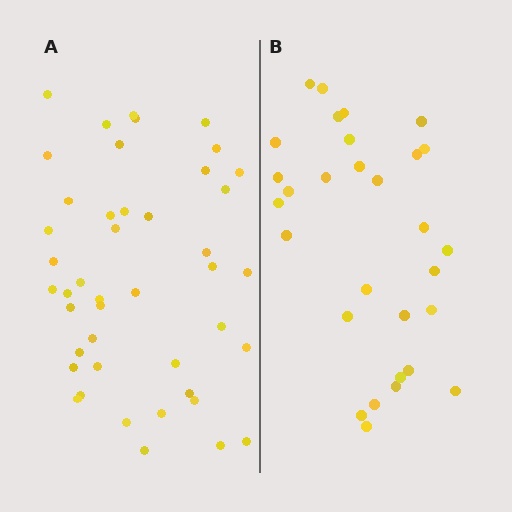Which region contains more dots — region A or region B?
Region A (the left region) has more dots.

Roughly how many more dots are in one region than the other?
Region A has approximately 15 more dots than region B.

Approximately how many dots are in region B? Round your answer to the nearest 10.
About 30 dots.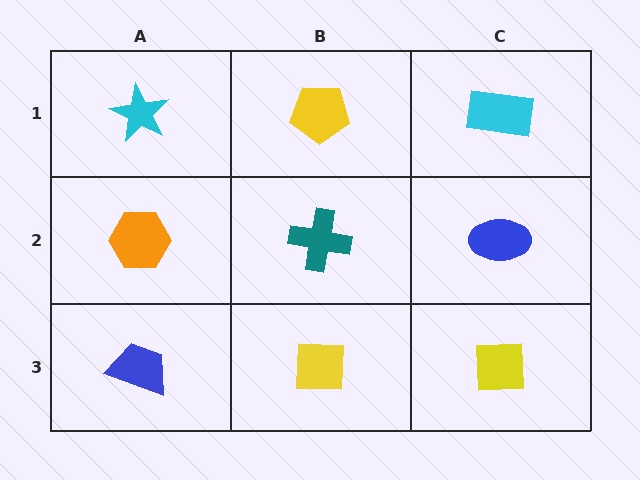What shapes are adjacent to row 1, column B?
A teal cross (row 2, column B), a cyan star (row 1, column A), a cyan rectangle (row 1, column C).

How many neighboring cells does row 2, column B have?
4.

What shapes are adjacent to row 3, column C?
A blue ellipse (row 2, column C), a yellow square (row 3, column B).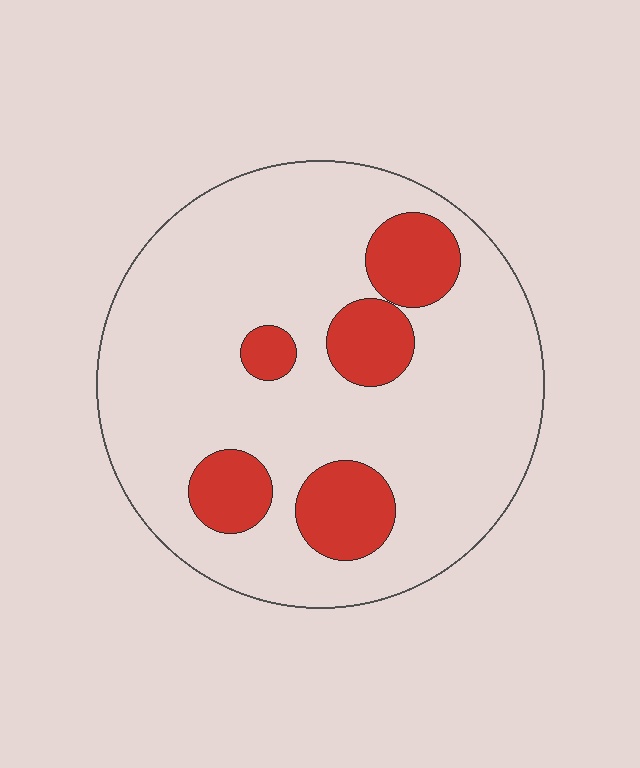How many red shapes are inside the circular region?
5.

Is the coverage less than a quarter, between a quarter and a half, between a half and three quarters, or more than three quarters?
Less than a quarter.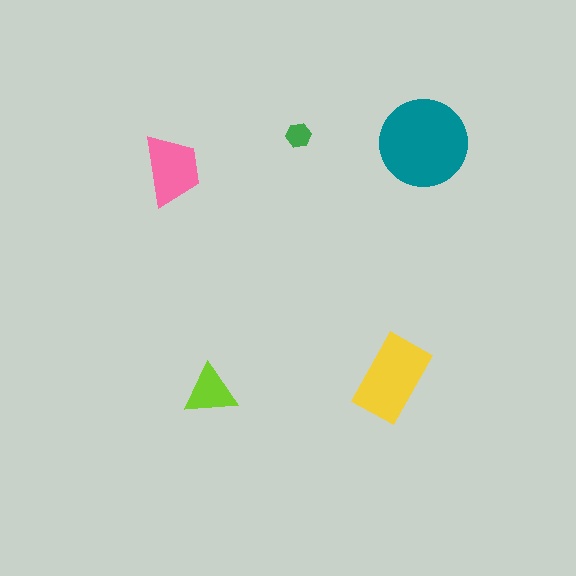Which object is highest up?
The green hexagon is topmost.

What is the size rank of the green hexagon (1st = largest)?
5th.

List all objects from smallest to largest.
The green hexagon, the lime triangle, the pink trapezoid, the yellow rectangle, the teal circle.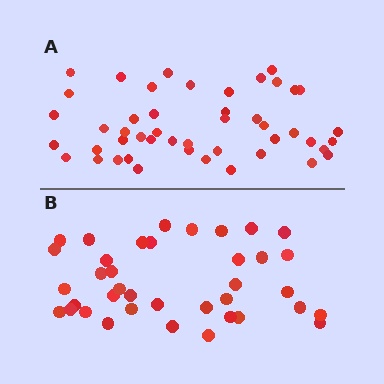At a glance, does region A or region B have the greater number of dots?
Region A (the top region) has more dots.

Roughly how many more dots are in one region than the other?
Region A has roughly 8 or so more dots than region B.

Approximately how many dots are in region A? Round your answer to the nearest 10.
About 50 dots. (The exact count is 47, which rounds to 50.)